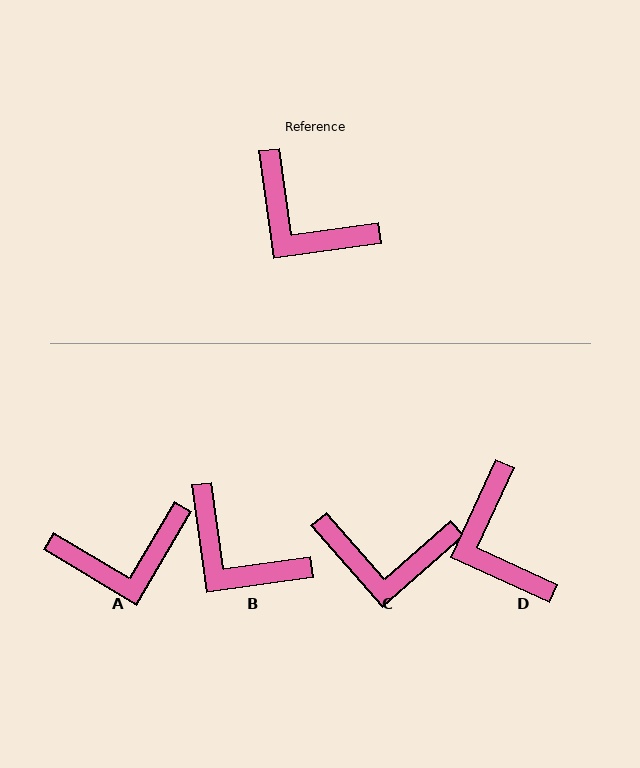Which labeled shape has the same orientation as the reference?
B.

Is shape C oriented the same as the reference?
No, it is off by about 33 degrees.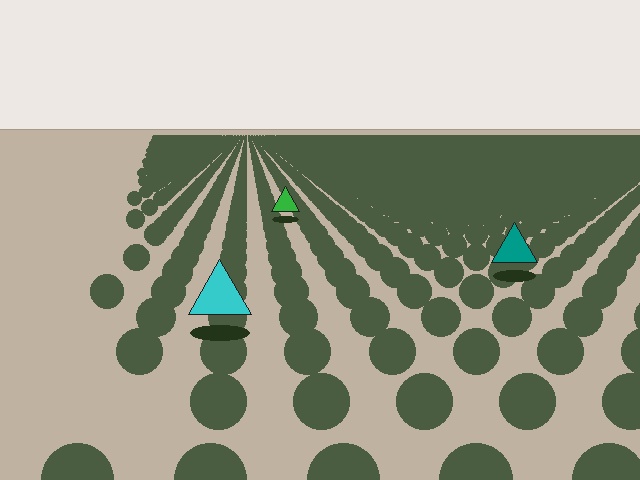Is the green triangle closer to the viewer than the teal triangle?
No. The teal triangle is closer — you can tell from the texture gradient: the ground texture is coarser near it.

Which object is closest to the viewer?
The cyan triangle is closest. The texture marks near it are larger and more spread out.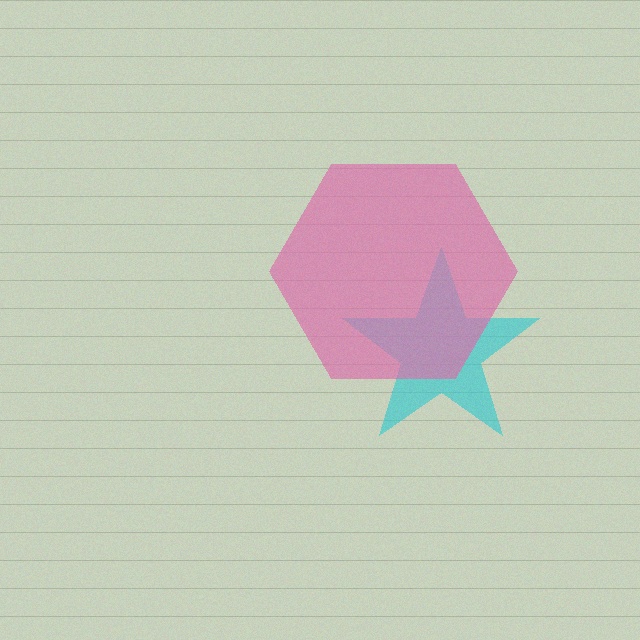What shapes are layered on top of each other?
The layered shapes are: a cyan star, a pink hexagon.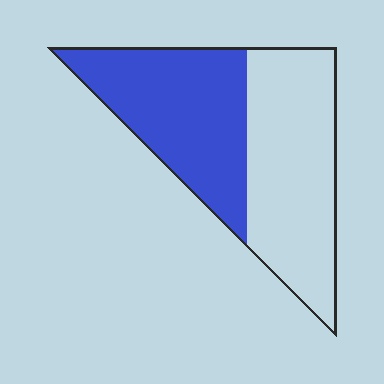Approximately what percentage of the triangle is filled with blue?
Approximately 50%.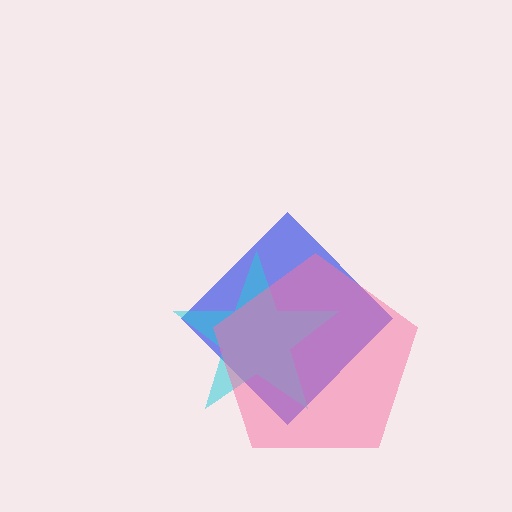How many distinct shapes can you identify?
There are 3 distinct shapes: a blue diamond, a cyan star, a pink pentagon.